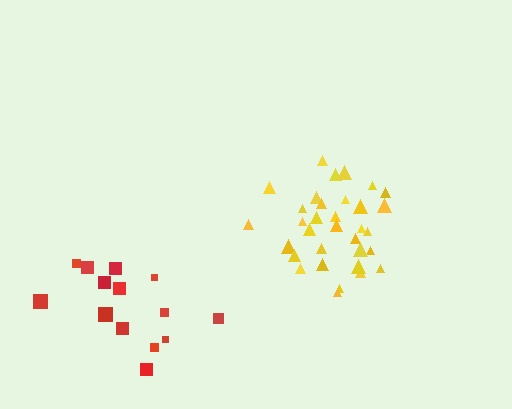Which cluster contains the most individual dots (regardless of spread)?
Yellow (33).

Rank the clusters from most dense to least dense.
yellow, red.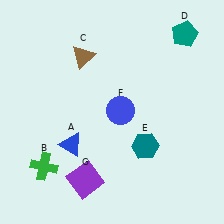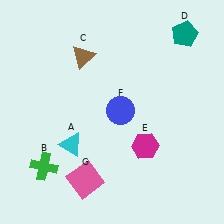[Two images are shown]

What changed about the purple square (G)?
In Image 1, G is purple. In Image 2, it changed to pink.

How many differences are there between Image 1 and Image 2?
There are 3 differences between the two images.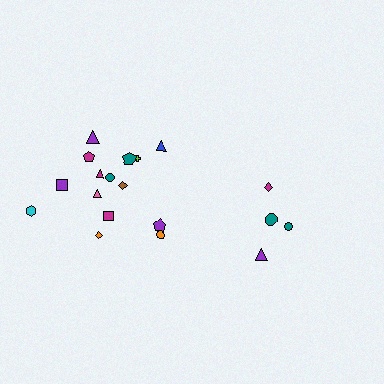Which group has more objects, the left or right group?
The left group.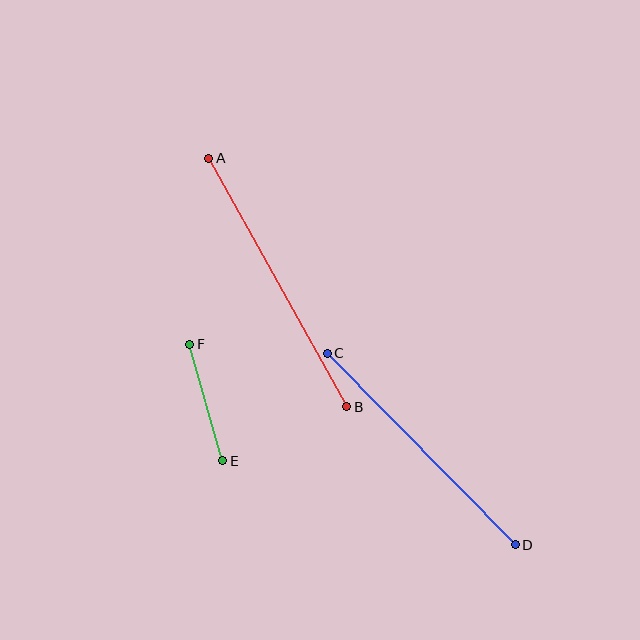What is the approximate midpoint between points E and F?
The midpoint is at approximately (206, 402) pixels.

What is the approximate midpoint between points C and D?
The midpoint is at approximately (421, 449) pixels.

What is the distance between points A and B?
The distance is approximately 284 pixels.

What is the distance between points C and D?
The distance is approximately 268 pixels.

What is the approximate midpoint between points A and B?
The midpoint is at approximately (278, 283) pixels.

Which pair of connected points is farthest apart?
Points A and B are farthest apart.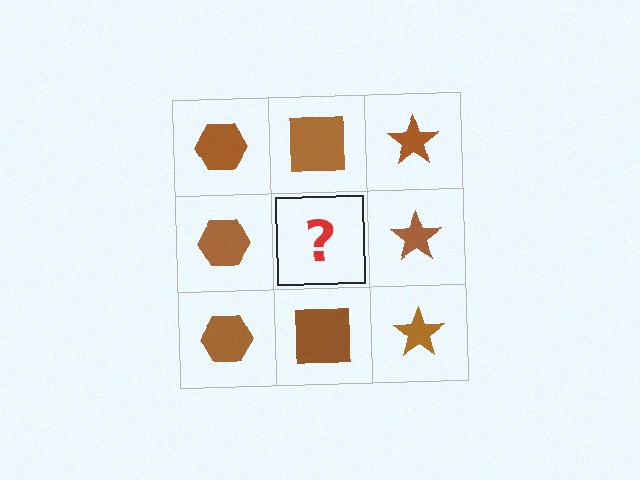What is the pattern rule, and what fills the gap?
The rule is that each column has a consistent shape. The gap should be filled with a brown square.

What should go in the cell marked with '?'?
The missing cell should contain a brown square.